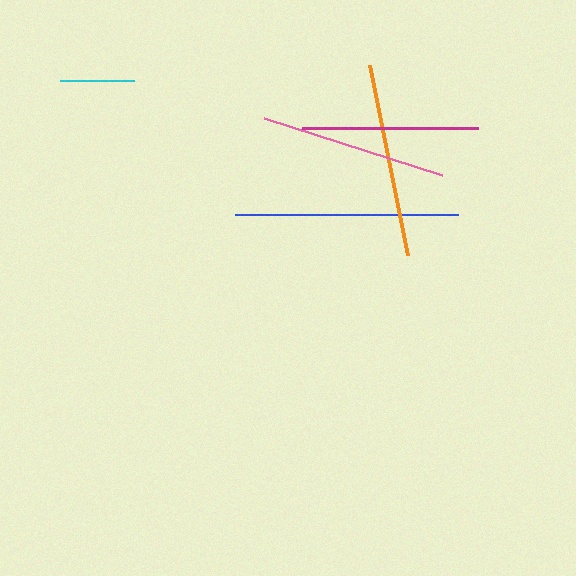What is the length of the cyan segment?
The cyan segment is approximately 75 pixels long.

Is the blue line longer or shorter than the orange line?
The blue line is longer than the orange line.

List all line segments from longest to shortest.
From longest to shortest: blue, orange, pink, magenta, cyan.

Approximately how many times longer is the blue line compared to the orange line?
The blue line is approximately 1.2 times the length of the orange line.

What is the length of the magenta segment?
The magenta segment is approximately 176 pixels long.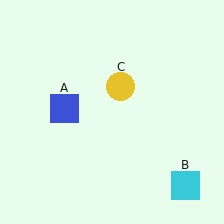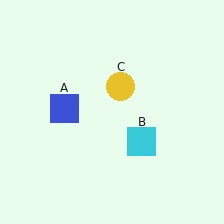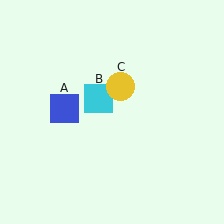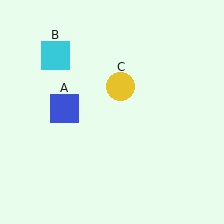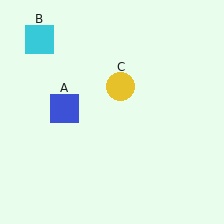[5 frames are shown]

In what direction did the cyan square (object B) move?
The cyan square (object B) moved up and to the left.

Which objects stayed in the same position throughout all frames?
Blue square (object A) and yellow circle (object C) remained stationary.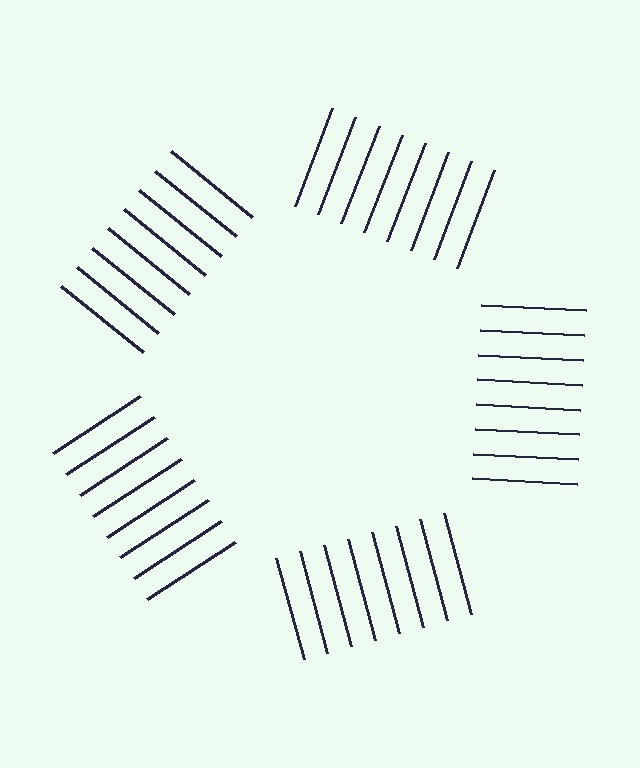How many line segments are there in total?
40 — 8 along each of the 5 edges.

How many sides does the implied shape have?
5 sides — the line-ends trace a pentagon.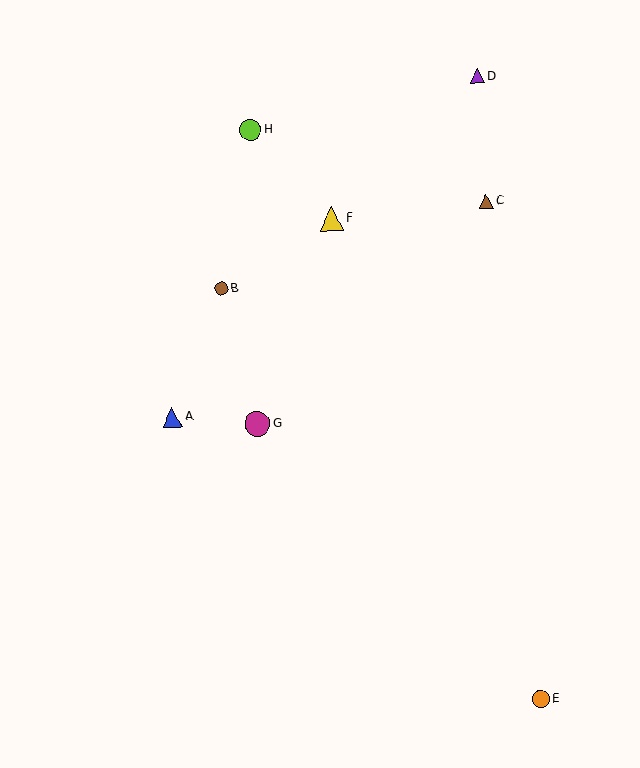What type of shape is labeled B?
Shape B is a brown circle.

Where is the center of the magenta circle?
The center of the magenta circle is at (257, 424).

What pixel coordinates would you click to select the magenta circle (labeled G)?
Click at (257, 424) to select the magenta circle G.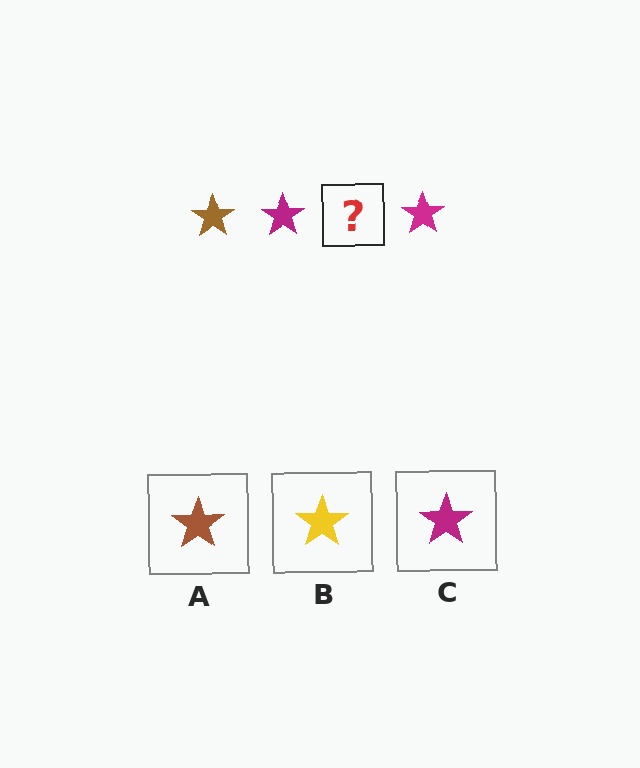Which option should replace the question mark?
Option A.